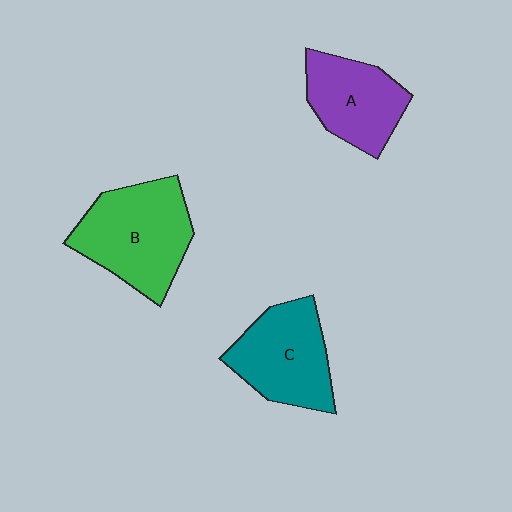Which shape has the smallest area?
Shape A (purple).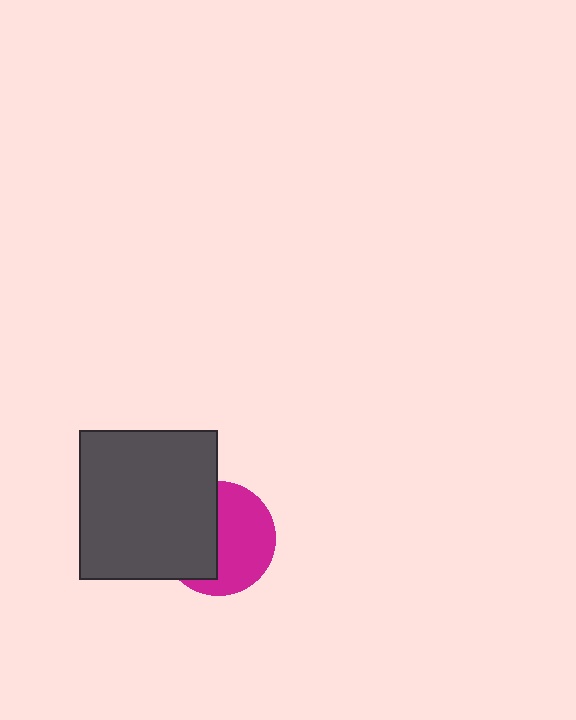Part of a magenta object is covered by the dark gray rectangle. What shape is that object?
It is a circle.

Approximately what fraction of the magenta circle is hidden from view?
Roughly 45% of the magenta circle is hidden behind the dark gray rectangle.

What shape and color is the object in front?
The object in front is a dark gray rectangle.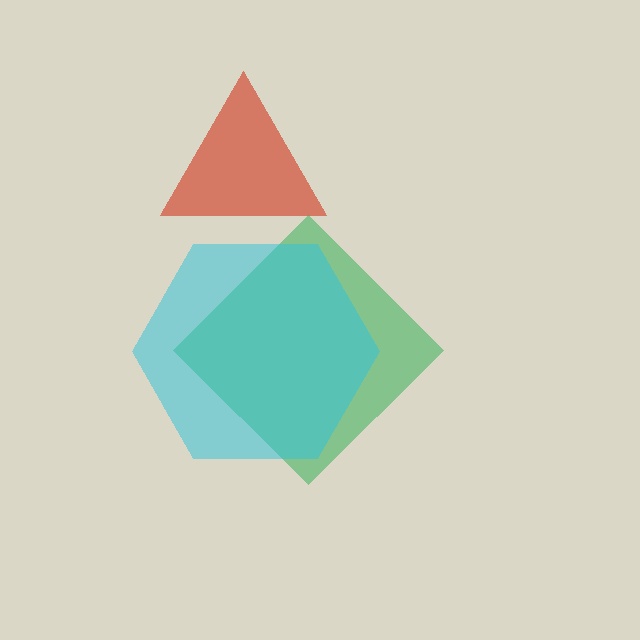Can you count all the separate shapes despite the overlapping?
Yes, there are 3 separate shapes.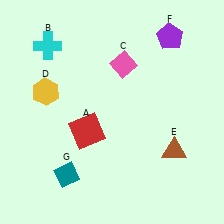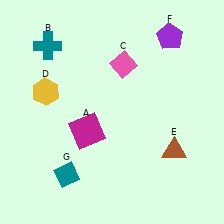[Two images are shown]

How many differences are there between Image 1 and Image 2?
There are 2 differences between the two images.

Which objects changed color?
A changed from red to magenta. B changed from cyan to teal.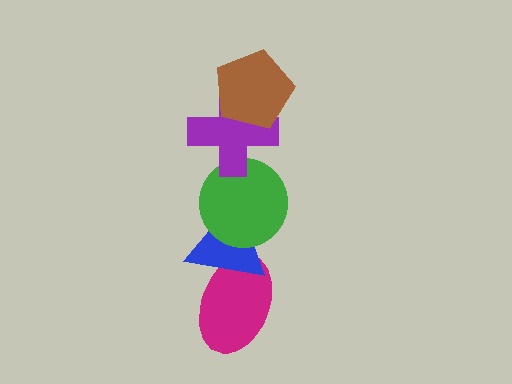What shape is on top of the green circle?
The purple cross is on top of the green circle.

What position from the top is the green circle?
The green circle is 3rd from the top.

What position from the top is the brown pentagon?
The brown pentagon is 1st from the top.